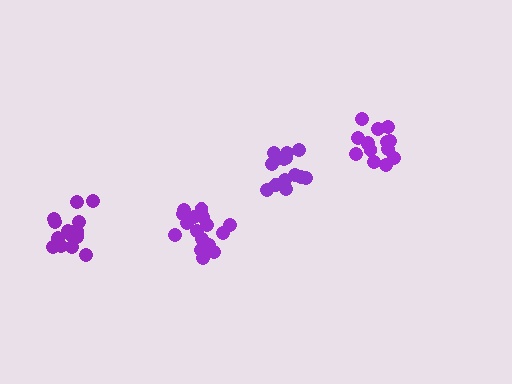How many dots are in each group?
Group 1: 15 dots, Group 2: 14 dots, Group 3: 14 dots, Group 4: 16 dots (59 total).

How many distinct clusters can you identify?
There are 4 distinct clusters.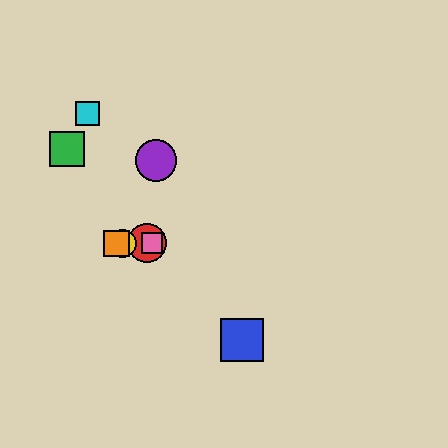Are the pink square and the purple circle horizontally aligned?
No, the pink square is at y≈243 and the purple circle is at y≈161.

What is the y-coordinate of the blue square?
The blue square is at y≈340.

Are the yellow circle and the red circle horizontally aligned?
Yes, both are at y≈243.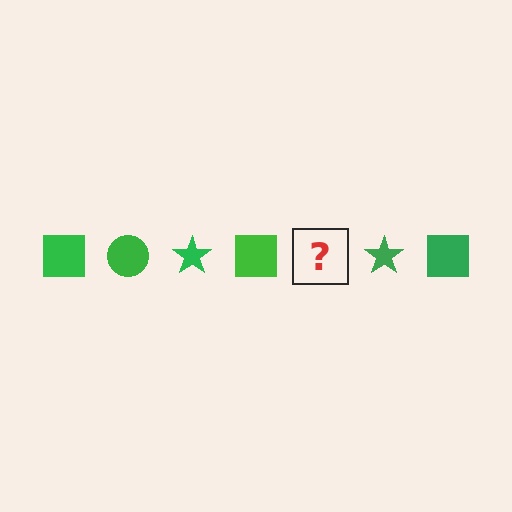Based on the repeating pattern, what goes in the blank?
The blank should be a green circle.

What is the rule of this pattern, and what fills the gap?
The rule is that the pattern cycles through square, circle, star shapes in green. The gap should be filled with a green circle.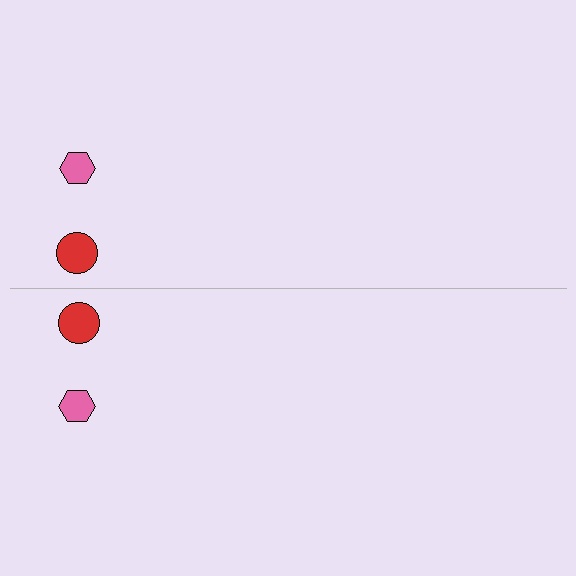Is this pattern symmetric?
Yes, this pattern has bilateral (reflection) symmetry.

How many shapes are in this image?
There are 4 shapes in this image.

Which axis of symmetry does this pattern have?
The pattern has a horizontal axis of symmetry running through the center of the image.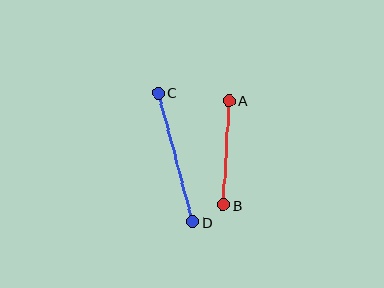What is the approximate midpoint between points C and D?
The midpoint is at approximately (175, 158) pixels.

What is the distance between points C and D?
The distance is approximately 133 pixels.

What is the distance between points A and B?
The distance is approximately 105 pixels.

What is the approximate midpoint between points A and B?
The midpoint is at approximately (226, 153) pixels.